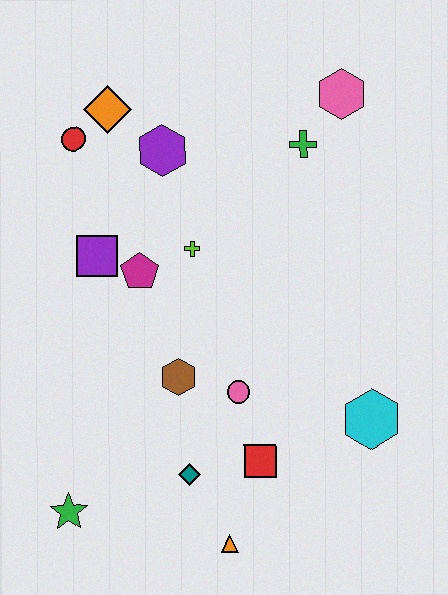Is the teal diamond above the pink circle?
No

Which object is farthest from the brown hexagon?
The pink hexagon is farthest from the brown hexagon.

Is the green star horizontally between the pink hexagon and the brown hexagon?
No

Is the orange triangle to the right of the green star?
Yes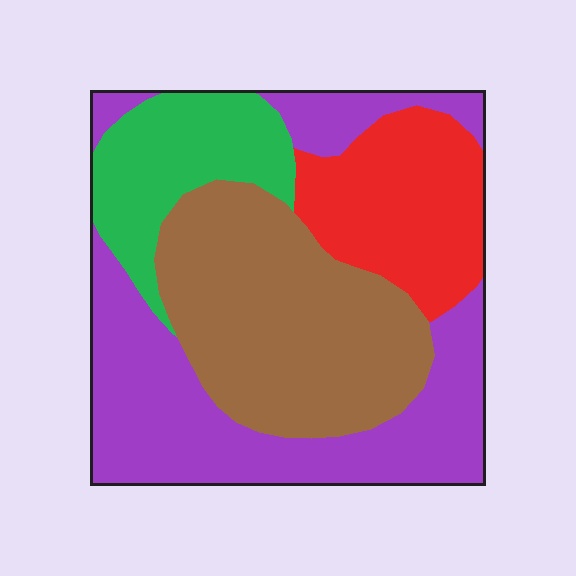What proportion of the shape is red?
Red takes up between a sixth and a third of the shape.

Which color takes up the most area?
Purple, at roughly 35%.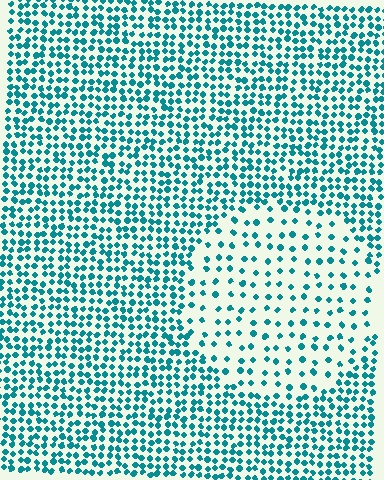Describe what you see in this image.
The image contains small teal elements arranged at two different densities. A circle-shaped region is visible where the elements are less densely packed than the surrounding area.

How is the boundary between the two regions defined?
The boundary is defined by a change in element density (approximately 2.4x ratio). All elements are the same color, size, and shape.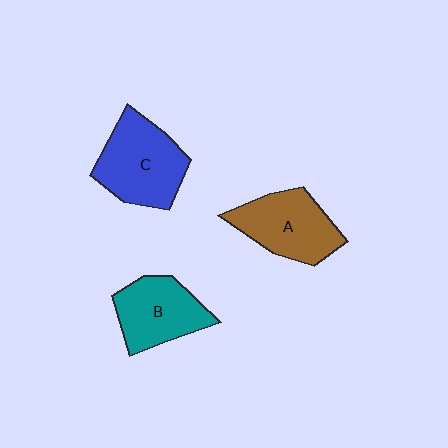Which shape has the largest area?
Shape C (blue).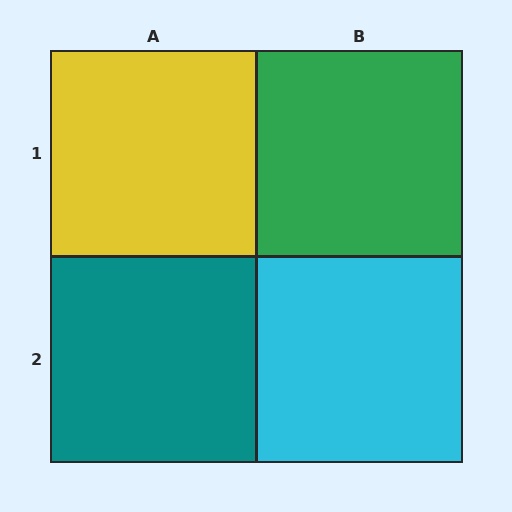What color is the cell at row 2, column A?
Teal.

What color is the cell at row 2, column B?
Cyan.